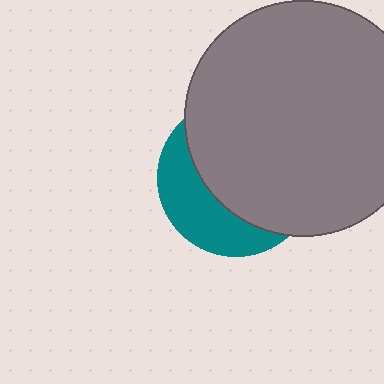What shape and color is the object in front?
The object in front is a gray circle.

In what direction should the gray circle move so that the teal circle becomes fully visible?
The gray circle should move toward the upper-right. That is the shortest direction to clear the overlap and leave the teal circle fully visible.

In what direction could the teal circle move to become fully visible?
The teal circle could move toward the lower-left. That would shift it out from behind the gray circle entirely.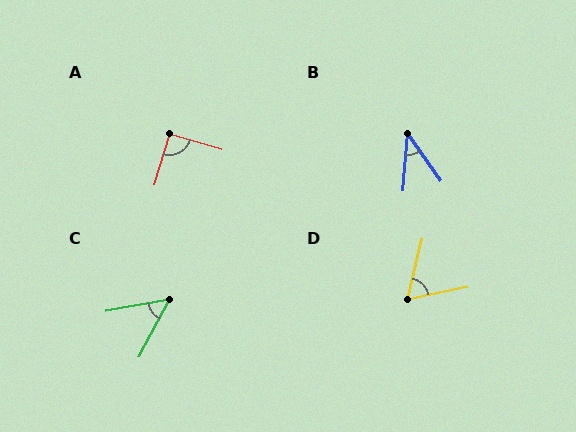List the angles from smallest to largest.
B (40°), C (52°), D (65°), A (90°).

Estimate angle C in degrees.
Approximately 52 degrees.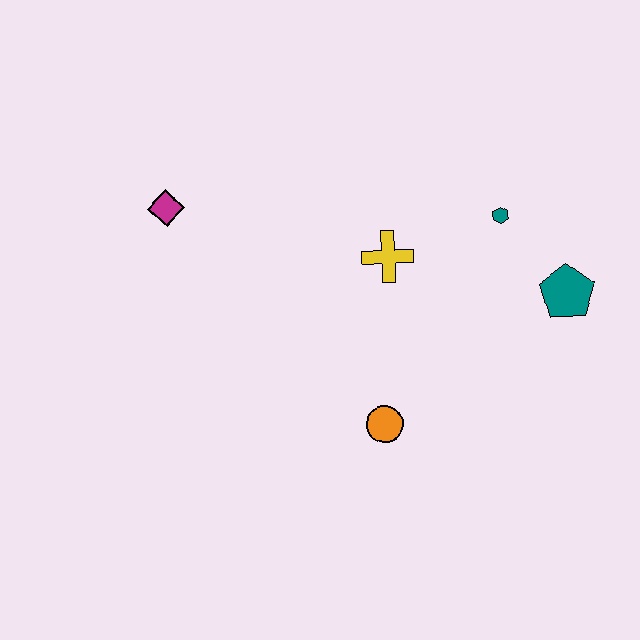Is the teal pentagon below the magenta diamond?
Yes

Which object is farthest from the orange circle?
The magenta diamond is farthest from the orange circle.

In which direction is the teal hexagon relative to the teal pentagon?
The teal hexagon is above the teal pentagon.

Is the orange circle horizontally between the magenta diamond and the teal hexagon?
Yes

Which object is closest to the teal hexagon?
The teal pentagon is closest to the teal hexagon.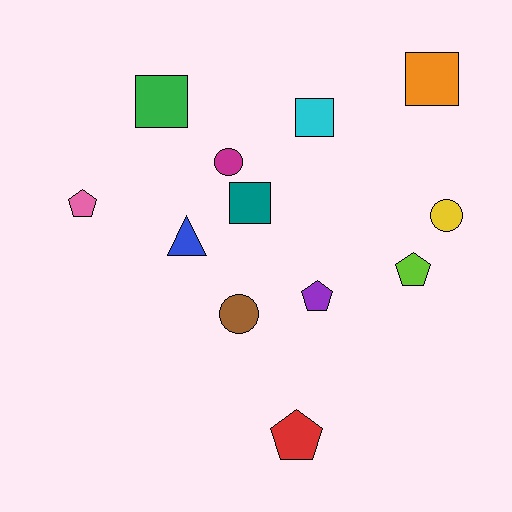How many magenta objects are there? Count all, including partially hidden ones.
There is 1 magenta object.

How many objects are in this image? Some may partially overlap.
There are 12 objects.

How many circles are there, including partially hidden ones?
There are 3 circles.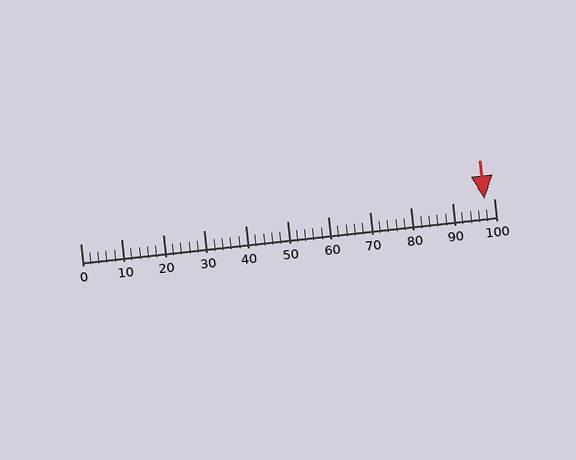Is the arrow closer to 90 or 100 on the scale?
The arrow is closer to 100.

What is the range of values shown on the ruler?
The ruler shows values from 0 to 100.